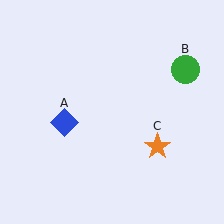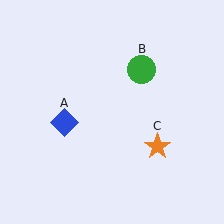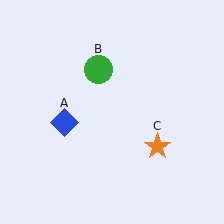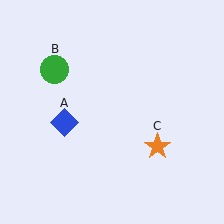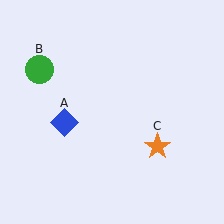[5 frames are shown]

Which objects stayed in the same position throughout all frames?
Blue diamond (object A) and orange star (object C) remained stationary.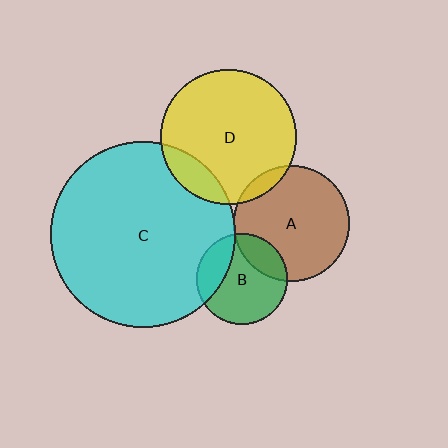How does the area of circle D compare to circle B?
Approximately 2.2 times.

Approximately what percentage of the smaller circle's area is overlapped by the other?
Approximately 5%.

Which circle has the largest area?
Circle C (cyan).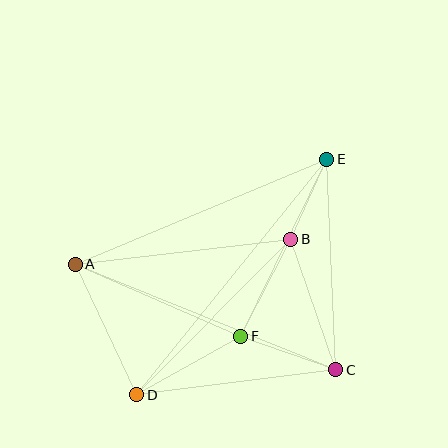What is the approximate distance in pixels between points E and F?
The distance between E and F is approximately 197 pixels.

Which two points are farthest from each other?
Points D and E are farthest from each other.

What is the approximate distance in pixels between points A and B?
The distance between A and B is approximately 217 pixels.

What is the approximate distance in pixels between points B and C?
The distance between B and C is approximately 138 pixels.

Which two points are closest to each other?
Points B and E are closest to each other.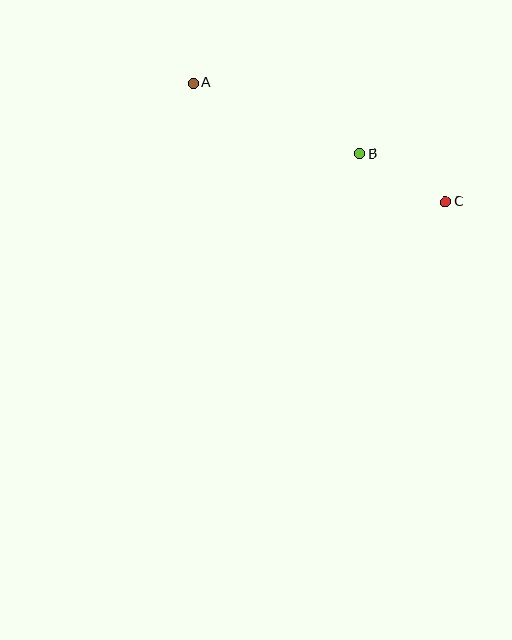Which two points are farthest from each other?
Points A and C are farthest from each other.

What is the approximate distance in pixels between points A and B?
The distance between A and B is approximately 182 pixels.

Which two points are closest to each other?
Points B and C are closest to each other.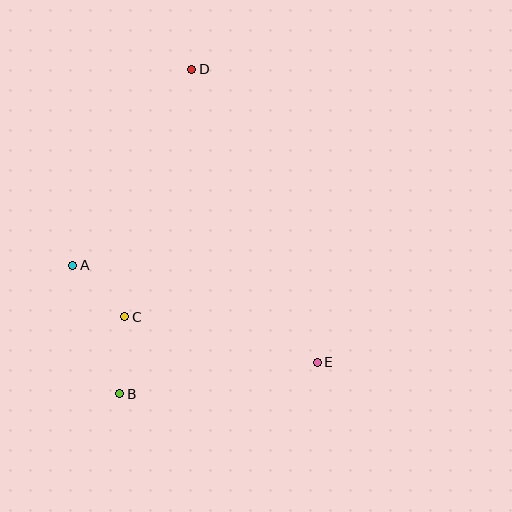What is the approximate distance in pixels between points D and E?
The distance between D and E is approximately 319 pixels.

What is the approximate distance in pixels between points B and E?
The distance between B and E is approximately 200 pixels.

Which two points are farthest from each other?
Points B and D are farthest from each other.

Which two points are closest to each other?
Points A and C are closest to each other.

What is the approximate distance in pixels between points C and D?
The distance between C and D is approximately 257 pixels.